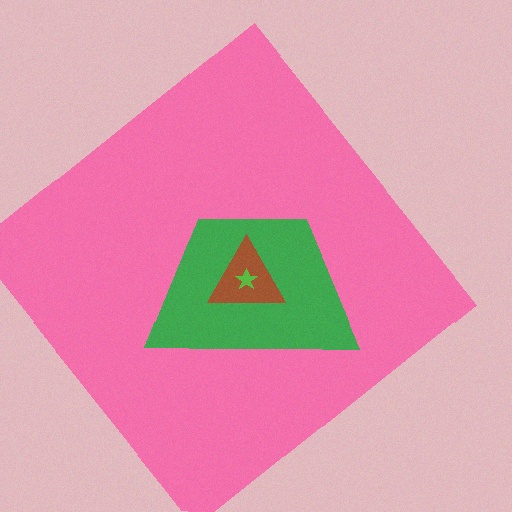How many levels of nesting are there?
4.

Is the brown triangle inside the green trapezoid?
Yes.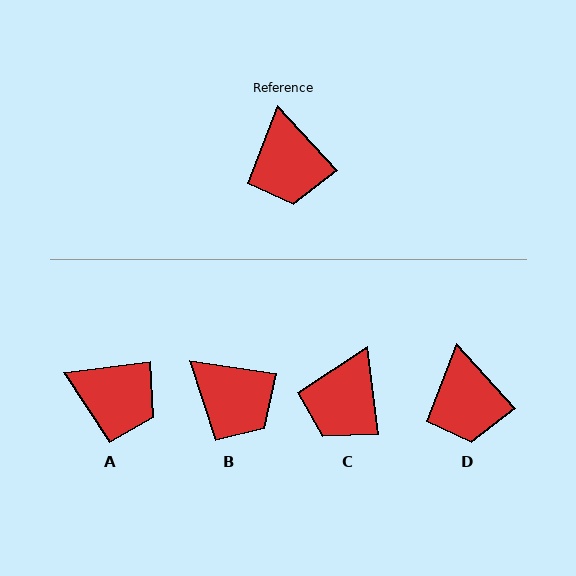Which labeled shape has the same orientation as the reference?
D.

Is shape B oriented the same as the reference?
No, it is off by about 39 degrees.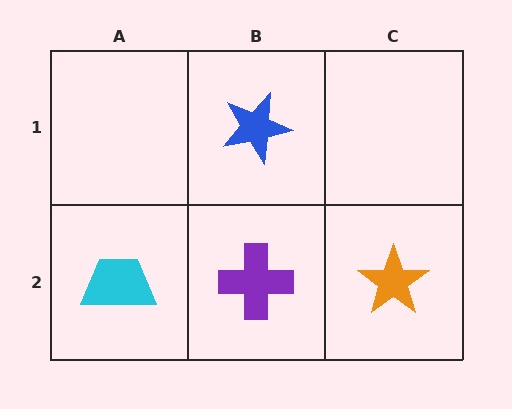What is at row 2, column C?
An orange star.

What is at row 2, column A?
A cyan trapezoid.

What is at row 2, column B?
A purple cross.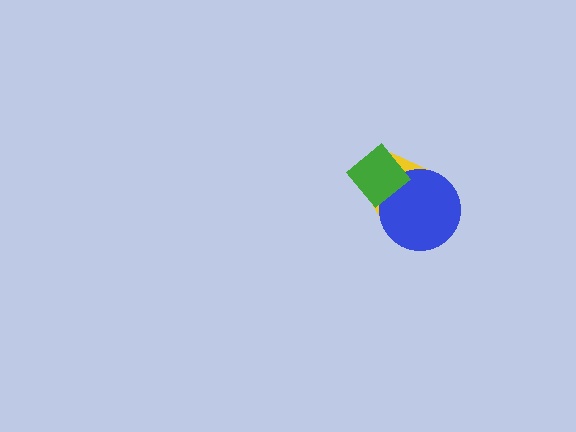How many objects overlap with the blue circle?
2 objects overlap with the blue circle.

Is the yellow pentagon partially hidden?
Yes, it is partially covered by another shape.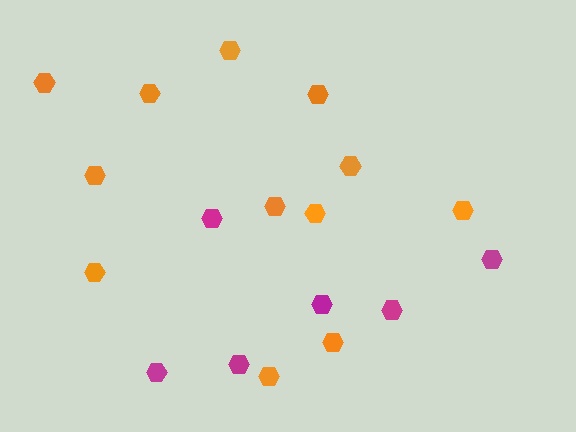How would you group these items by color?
There are 2 groups: one group of magenta hexagons (6) and one group of orange hexagons (12).